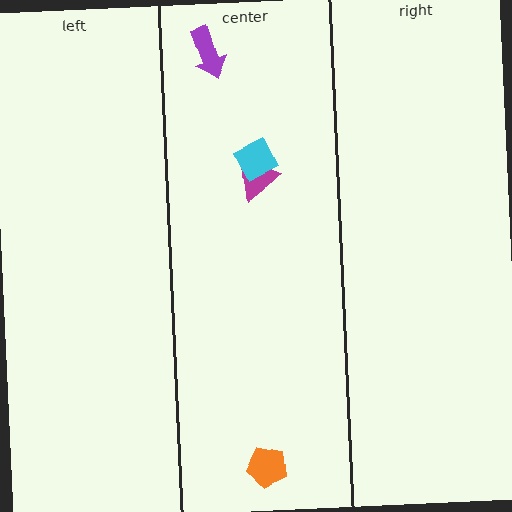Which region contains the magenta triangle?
The center region.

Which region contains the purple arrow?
The center region.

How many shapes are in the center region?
4.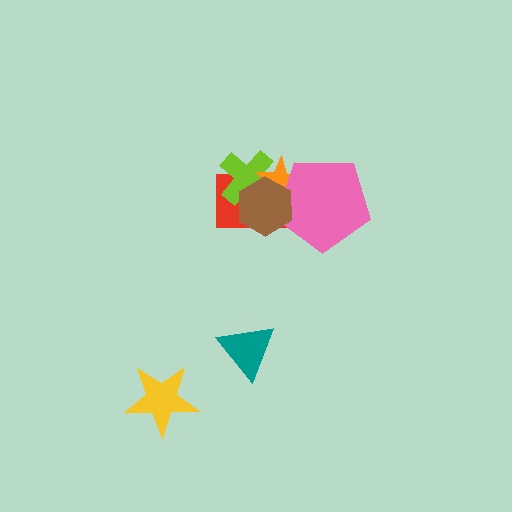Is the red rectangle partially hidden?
Yes, it is partially covered by another shape.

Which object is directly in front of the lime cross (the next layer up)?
The orange star is directly in front of the lime cross.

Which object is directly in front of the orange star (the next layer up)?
The pink pentagon is directly in front of the orange star.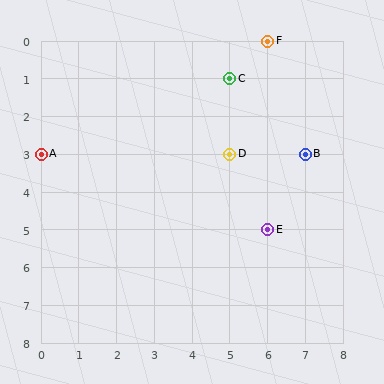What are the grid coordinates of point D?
Point D is at grid coordinates (5, 3).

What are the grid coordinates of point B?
Point B is at grid coordinates (7, 3).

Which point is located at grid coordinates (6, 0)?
Point F is at (6, 0).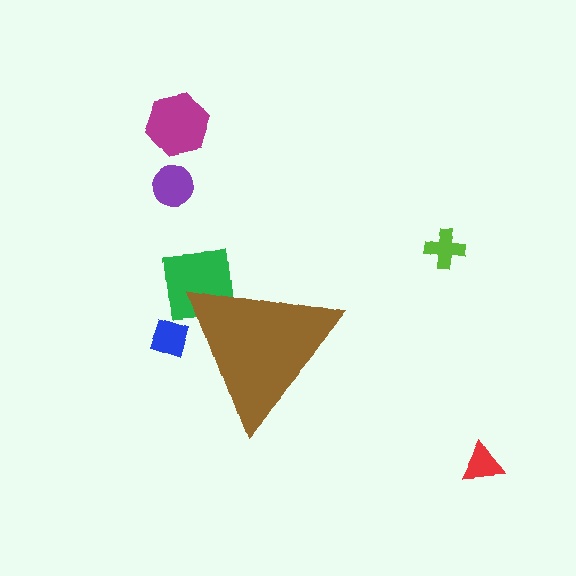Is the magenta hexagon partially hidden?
No, the magenta hexagon is fully visible.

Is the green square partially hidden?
Yes, the green square is partially hidden behind the brown triangle.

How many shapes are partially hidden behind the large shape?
2 shapes are partially hidden.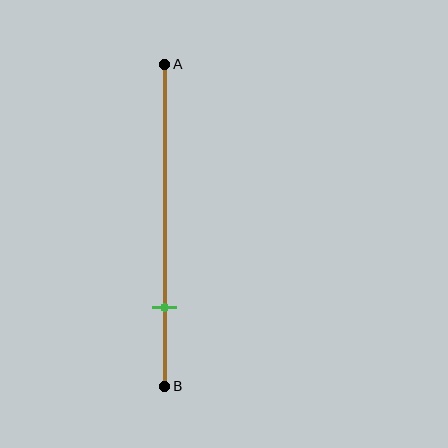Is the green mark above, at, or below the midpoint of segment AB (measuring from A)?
The green mark is below the midpoint of segment AB.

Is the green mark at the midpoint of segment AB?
No, the mark is at about 75% from A, not at the 50% midpoint.